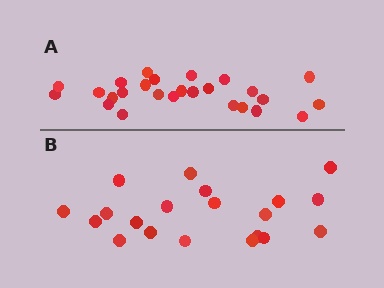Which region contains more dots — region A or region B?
Region A (the top region) has more dots.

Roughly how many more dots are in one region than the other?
Region A has about 6 more dots than region B.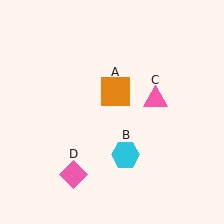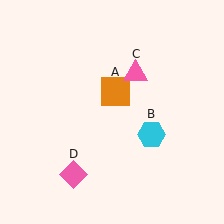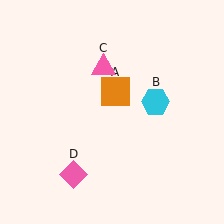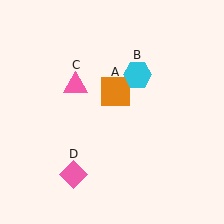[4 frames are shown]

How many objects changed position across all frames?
2 objects changed position: cyan hexagon (object B), pink triangle (object C).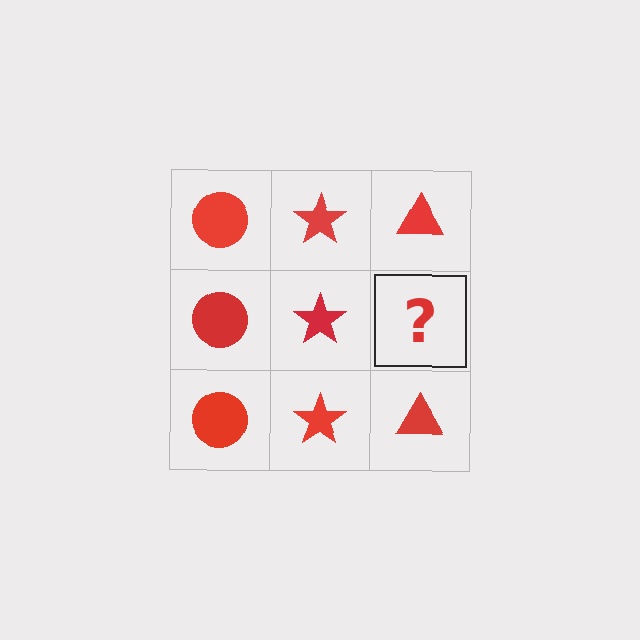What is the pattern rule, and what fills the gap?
The rule is that each column has a consistent shape. The gap should be filled with a red triangle.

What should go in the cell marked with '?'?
The missing cell should contain a red triangle.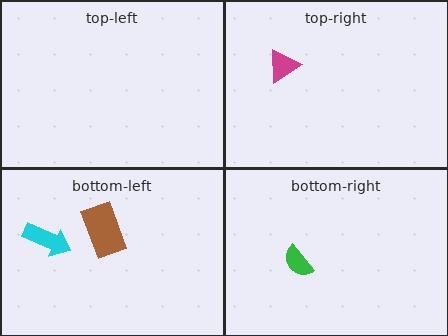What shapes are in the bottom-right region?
The green semicircle.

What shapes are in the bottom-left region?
The cyan arrow, the brown rectangle.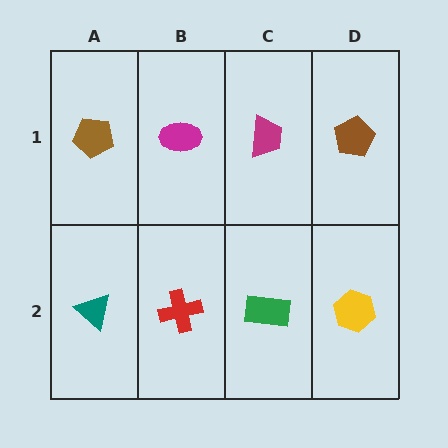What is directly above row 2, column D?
A brown pentagon.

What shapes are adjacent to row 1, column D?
A yellow hexagon (row 2, column D), a magenta trapezoid (row 1, column C).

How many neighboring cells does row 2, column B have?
3.